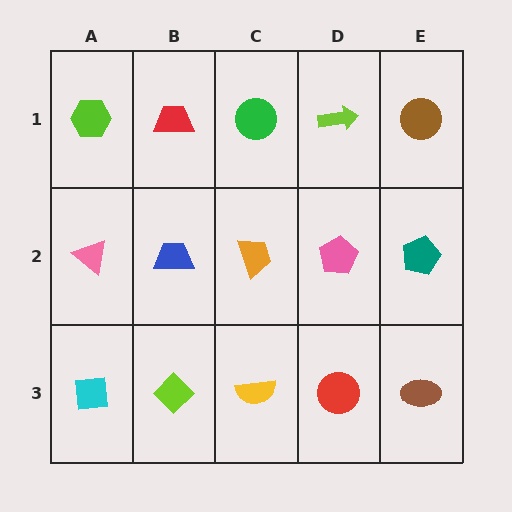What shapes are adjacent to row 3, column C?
An orange trapezoid (row 2, column C), a lime diamond (row 3, column B), a red circle (row 3, column D).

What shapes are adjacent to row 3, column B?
A blue trapezoid (row 2, column B), a cyan square (row 3, column A), a yellow semicircle (row 3, column C).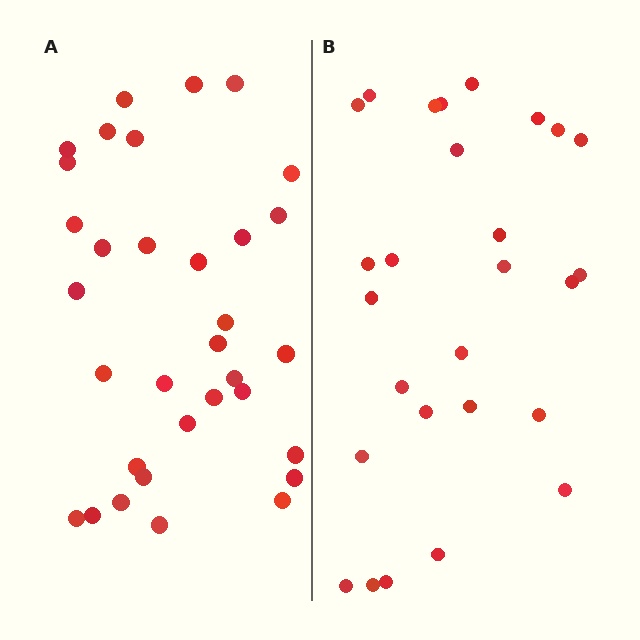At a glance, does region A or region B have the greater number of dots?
Region A (the left region) has more dots.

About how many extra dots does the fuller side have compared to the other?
Region A has about 6 more dots than region B.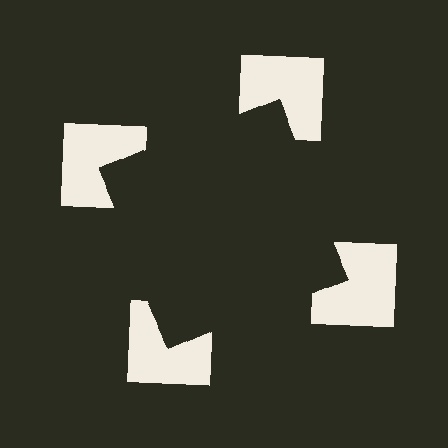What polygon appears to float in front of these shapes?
An illusory square — its edges are inferred from the aligned wedge cuts in the notched squares, not physically drawn.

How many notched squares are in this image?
There are 4 — one at each vertex of the illusory square.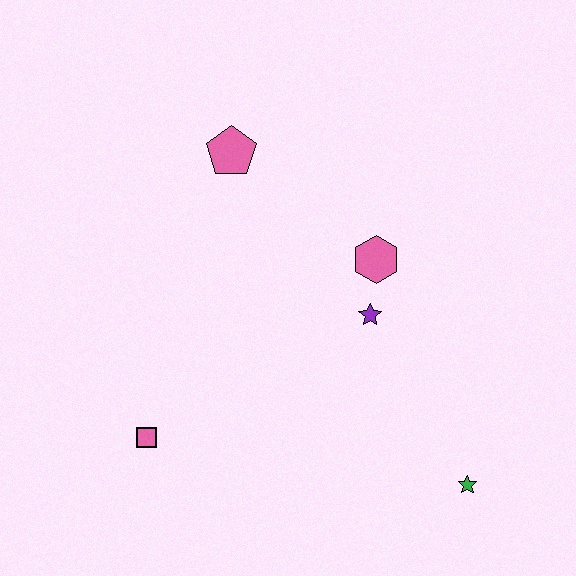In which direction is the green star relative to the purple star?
The green star is below the purple star.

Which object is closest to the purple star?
The pink hexagon is closest to the purple star.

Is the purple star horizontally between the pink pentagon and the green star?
Yes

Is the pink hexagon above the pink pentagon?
No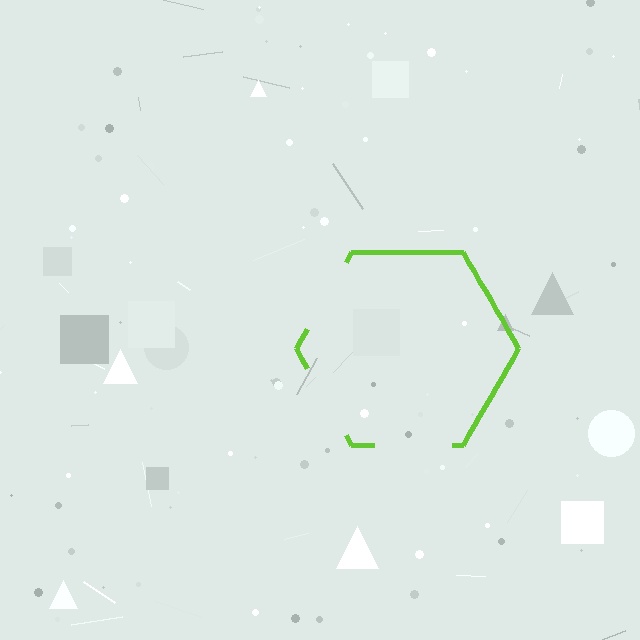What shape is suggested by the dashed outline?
The dashed outline suggests a hexagon.